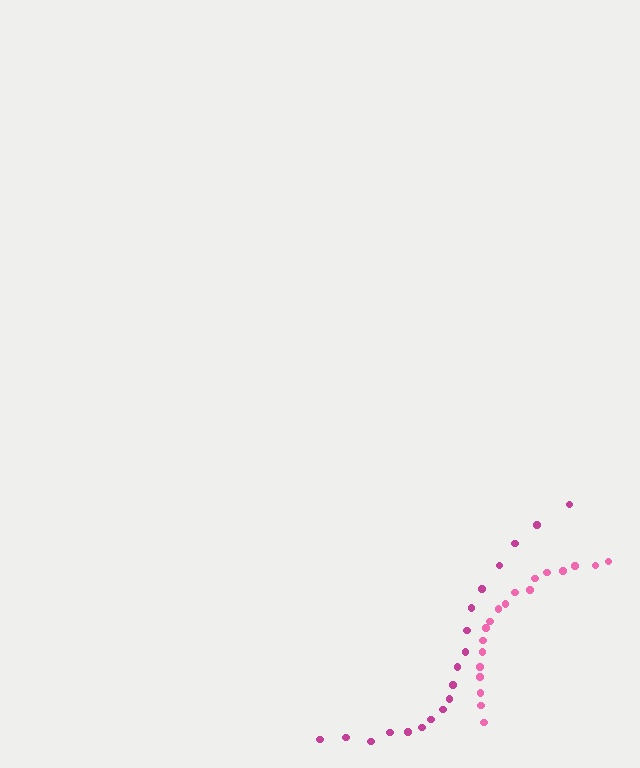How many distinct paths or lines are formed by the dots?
There are 2 distinct paths.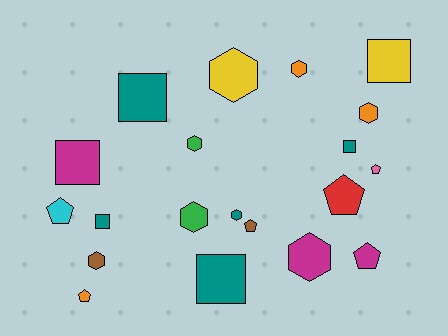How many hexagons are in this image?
There are 8 hexagons.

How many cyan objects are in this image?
There is 1 cyan object.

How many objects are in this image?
There are 20 objects.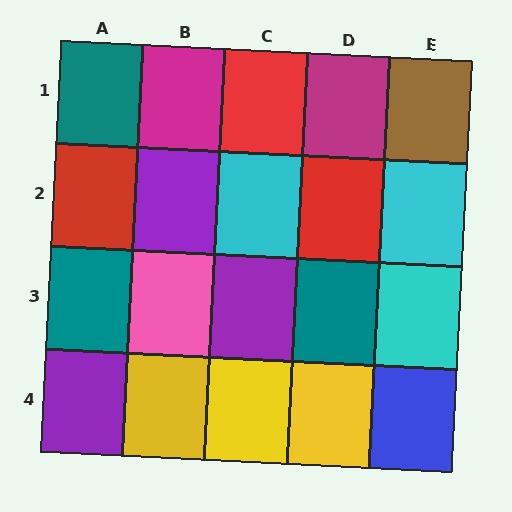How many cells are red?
3 cells are red.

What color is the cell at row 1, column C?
Red.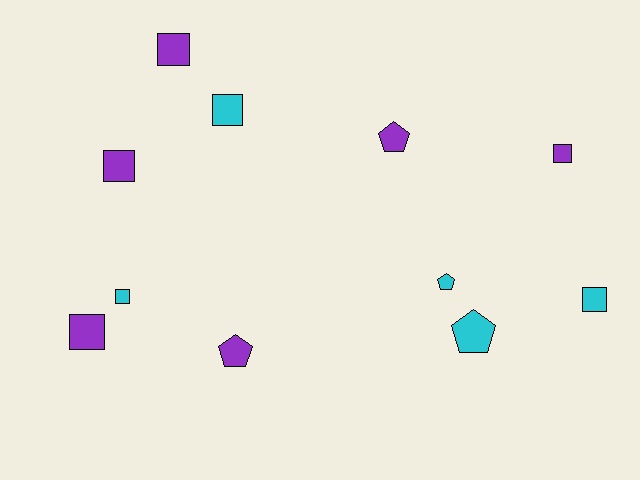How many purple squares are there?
There are 4 purple squares.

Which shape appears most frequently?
Square, with 7 objects.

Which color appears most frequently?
Purple, with 6 objects.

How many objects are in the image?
There are 11 objects.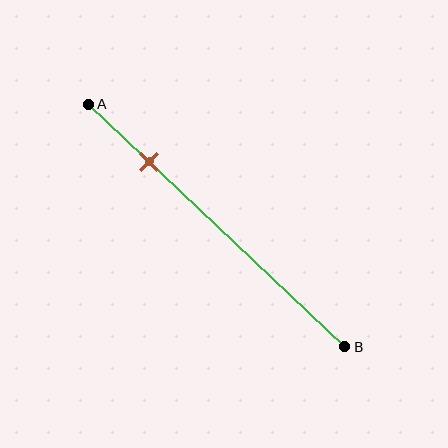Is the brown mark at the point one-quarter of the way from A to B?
Yes, the mark is approximately at the one-quarter point.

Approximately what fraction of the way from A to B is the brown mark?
The brown mark is approximately 25% of the way from A to B.